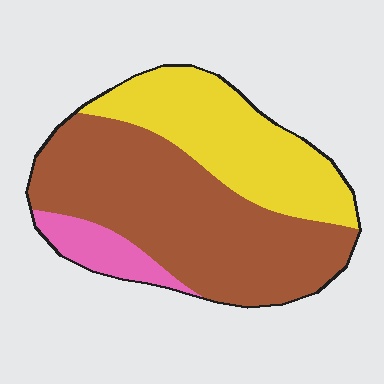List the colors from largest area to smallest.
From largest to smallest: brown, yellow, pink.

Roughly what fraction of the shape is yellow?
Yellow covers 34% of the shape.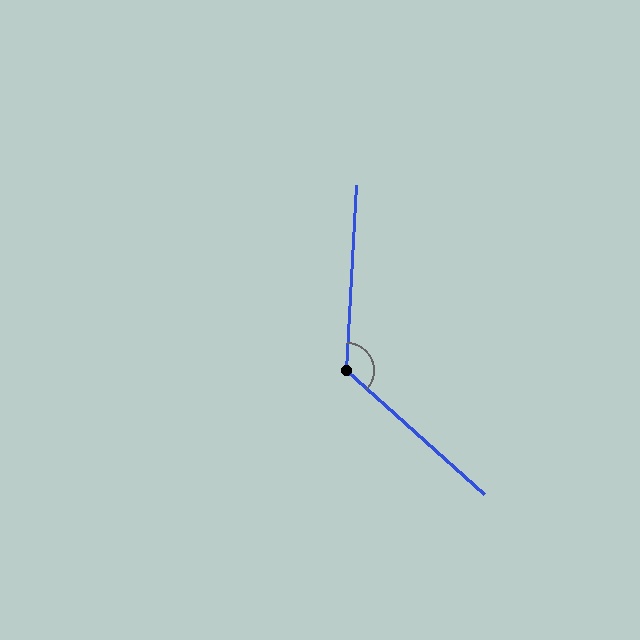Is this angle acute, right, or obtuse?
It is obtuse.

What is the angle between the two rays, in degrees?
Approximately 129 degrees.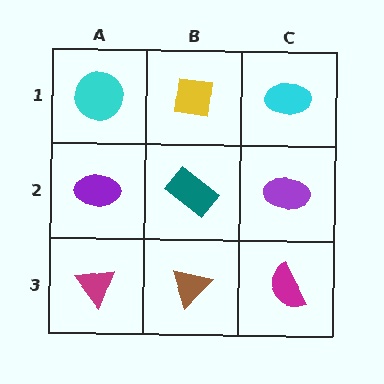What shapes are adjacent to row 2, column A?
A cyan circle (row 1, column A), a magenta triangle (row 3, column A), a teal rectangle (row 2, column B).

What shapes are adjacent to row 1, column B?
A teal rectangle (row 2, column B), a cyan circle (row 1, column A), a cyan ellipse (row 1, column C).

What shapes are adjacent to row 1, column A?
A purple ellipse (row 2, column A), a yellow square (row 1, column B).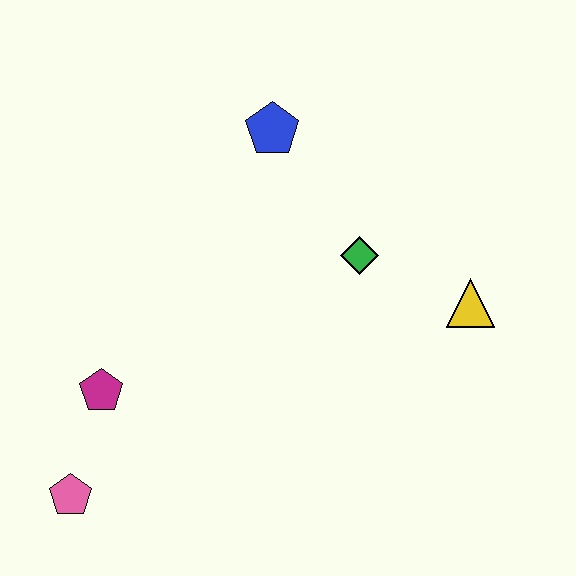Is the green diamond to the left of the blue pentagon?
No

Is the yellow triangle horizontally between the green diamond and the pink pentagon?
No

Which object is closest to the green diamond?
The yellow triangle is closest to the green diamond.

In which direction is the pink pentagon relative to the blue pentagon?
The pink pentagon is below the blue pentagon.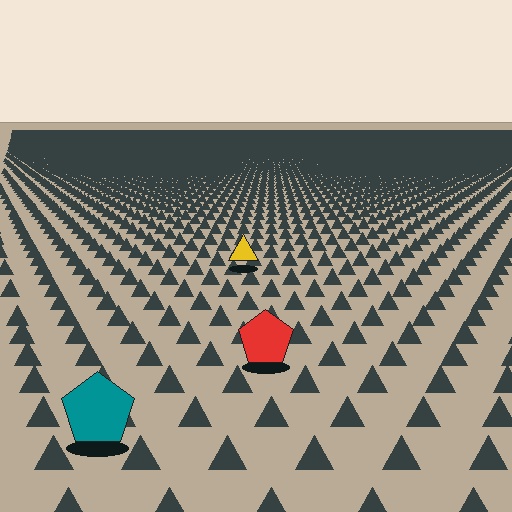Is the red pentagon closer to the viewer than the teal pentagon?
No. The teal pentagon is closer — you can tell from the texture gradient: the ground texture is coarser near it.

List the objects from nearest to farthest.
From nearest to farthest: the teal pentagon, the red pentagon, the yellow triangle.